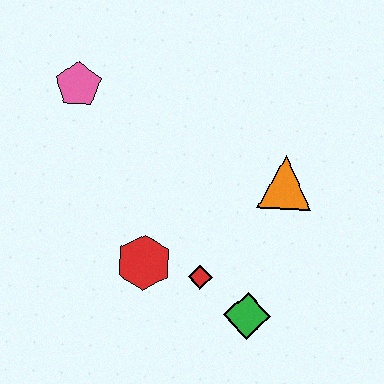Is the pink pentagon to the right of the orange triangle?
No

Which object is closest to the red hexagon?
The red diamond is closest to the red hexagon.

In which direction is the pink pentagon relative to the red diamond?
The pink pentagon is above the red diamond.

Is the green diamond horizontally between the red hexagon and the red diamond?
No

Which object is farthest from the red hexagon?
The pink pentagon is farthest from the red hexagon.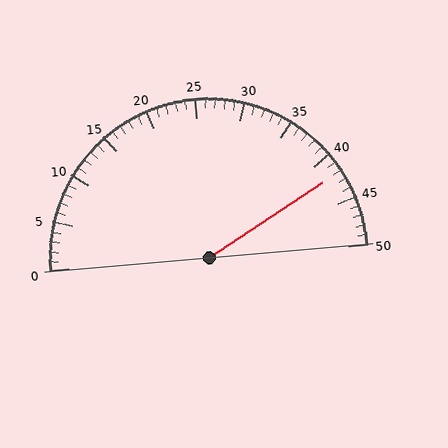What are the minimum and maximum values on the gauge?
The gauge ranges from 0 to 50.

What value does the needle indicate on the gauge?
The needle indicates approximately 42.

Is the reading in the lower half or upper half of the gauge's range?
The reading is in the upper half of the range (0 to 50).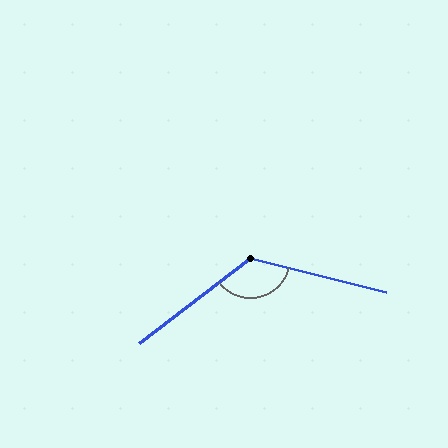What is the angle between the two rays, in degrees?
Approximately 128 degrees.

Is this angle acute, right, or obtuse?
It is obtuse.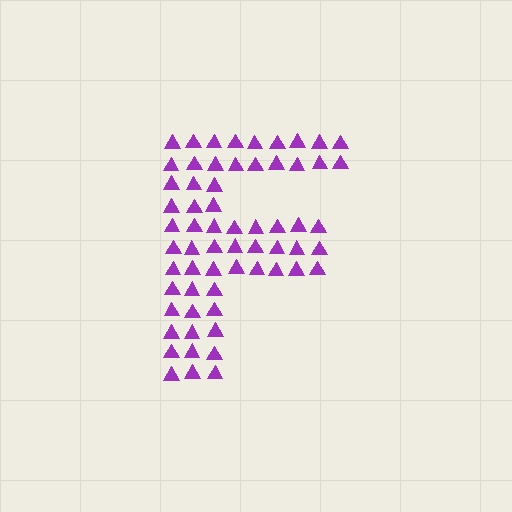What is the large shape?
The large shape is the letter F.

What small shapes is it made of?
It is made of small triangles.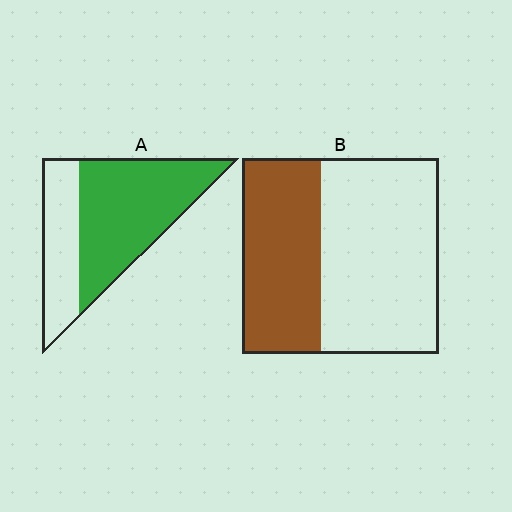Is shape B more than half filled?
No.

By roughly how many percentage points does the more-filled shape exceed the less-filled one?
By roughly 25 percentage points (A over B).